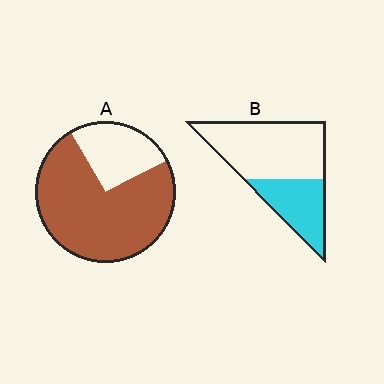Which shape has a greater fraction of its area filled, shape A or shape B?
Shape A.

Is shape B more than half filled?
No.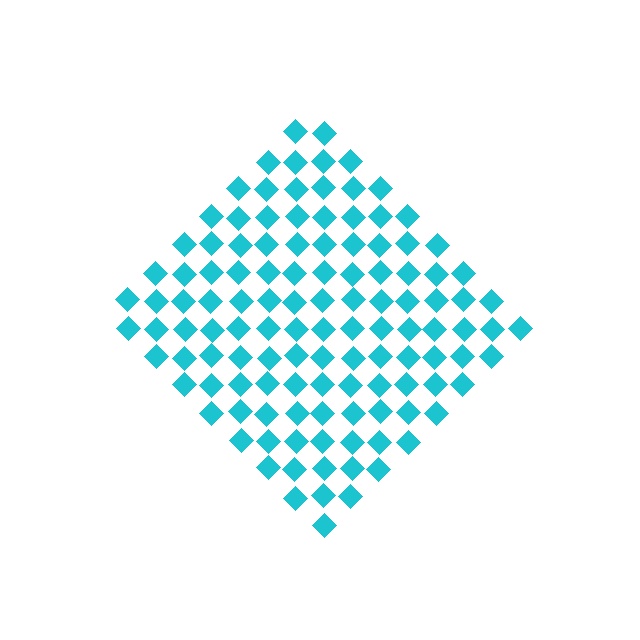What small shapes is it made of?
It is made of small diamonds.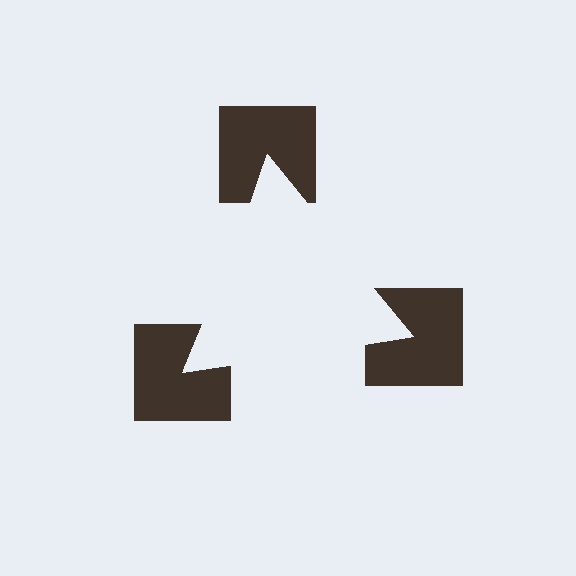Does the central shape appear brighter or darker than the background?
It typically appears slightly brighter than the background, even though no actual brightness change is drawn.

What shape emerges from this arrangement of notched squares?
An illusory triangle — its edges are inferred from the aligned wedge cuts in the notched squares, not physically drawn.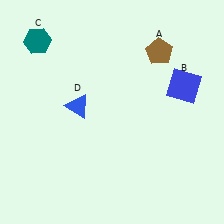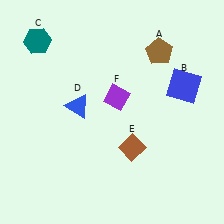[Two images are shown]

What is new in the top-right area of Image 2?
A purple diamond (F) was added in the top-right area of Image 2.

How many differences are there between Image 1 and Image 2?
There are 2 differences between the two images.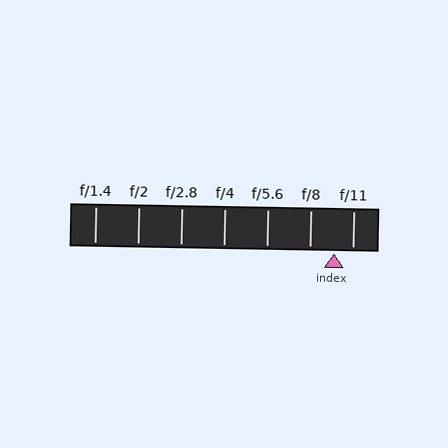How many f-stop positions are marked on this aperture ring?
There are 7 f-stop positions marked.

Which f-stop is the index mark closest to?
The index mark is closest to f/11.